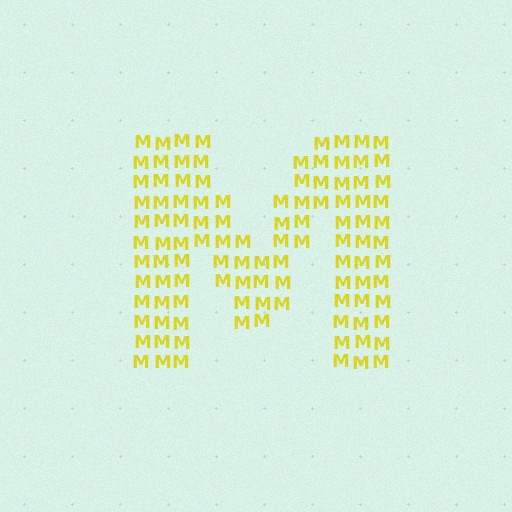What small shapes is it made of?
It is made of small letter M's.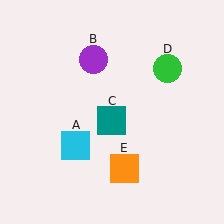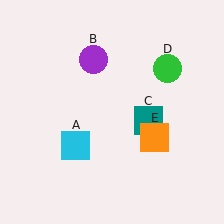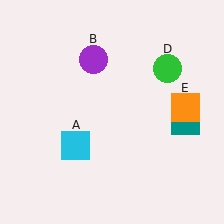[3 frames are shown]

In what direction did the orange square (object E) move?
The orange square (object E) moved up and to the right.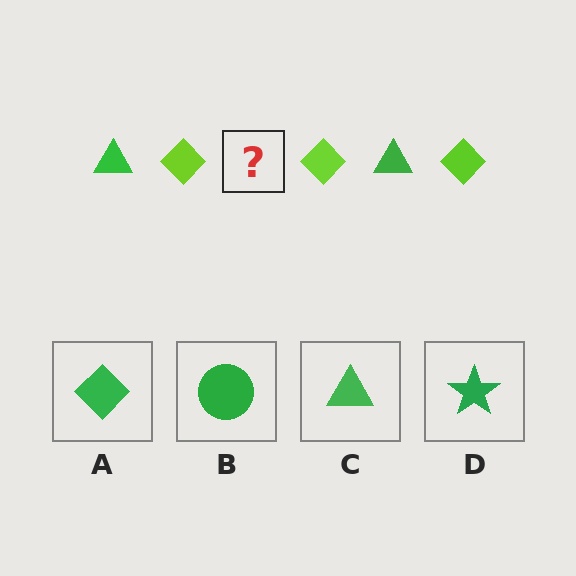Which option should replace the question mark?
Option C.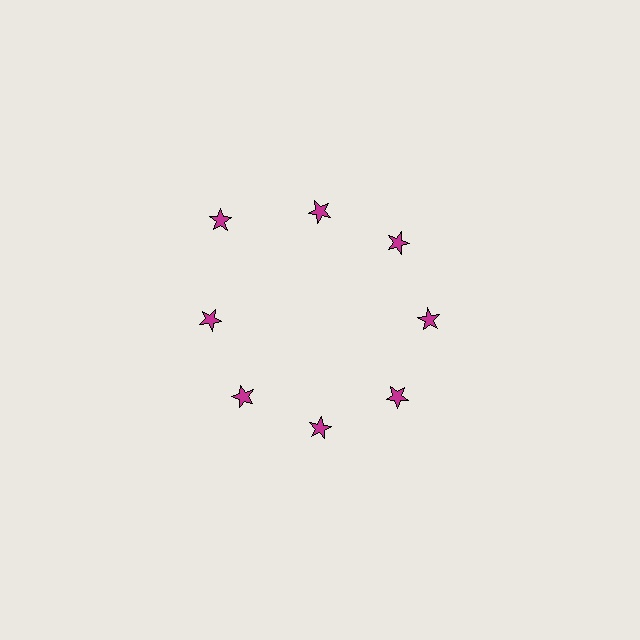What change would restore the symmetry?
The symmetry would be restored by moving it inward, back onto the ring so that all 8 stars sit at equal angles and equal distance from the center.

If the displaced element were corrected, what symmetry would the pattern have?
It would have 8-fold rotational symmetry — the pattern would map onto itself every 45 degrees.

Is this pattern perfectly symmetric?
No. The 8 magenta stars are arranged in a ring, but one element near the 10 o'clock position is pushed outward from the center, breaking the 8-fold rotational symmetry.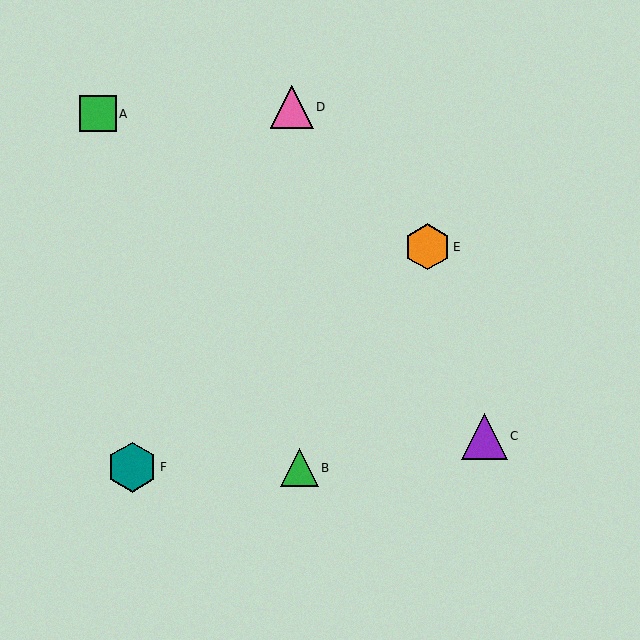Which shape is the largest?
The teal hexagon (labeled F) is the largest.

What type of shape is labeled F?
Shape F is a teal hexagon.